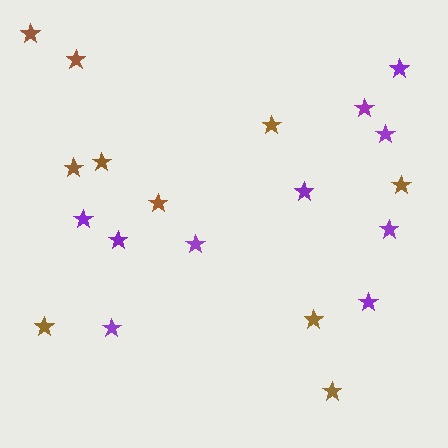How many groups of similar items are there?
There are 2 groups: one group of purple stars (10) and one group of brown stars (10).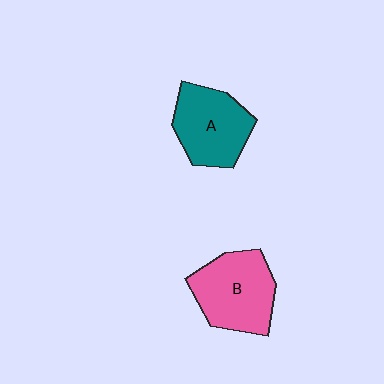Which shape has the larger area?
Shape B (pink).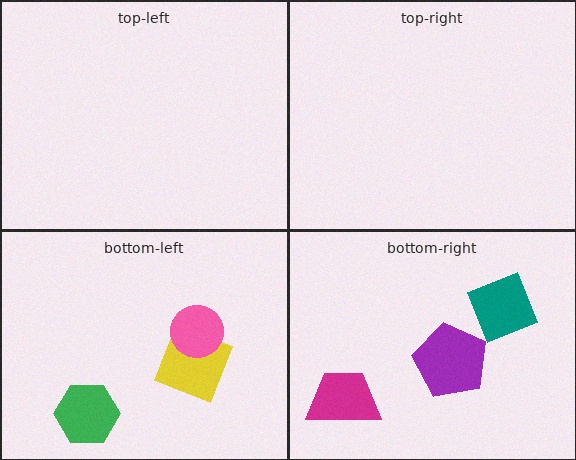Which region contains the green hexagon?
The bottom-left region.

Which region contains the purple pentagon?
The bottom-right region.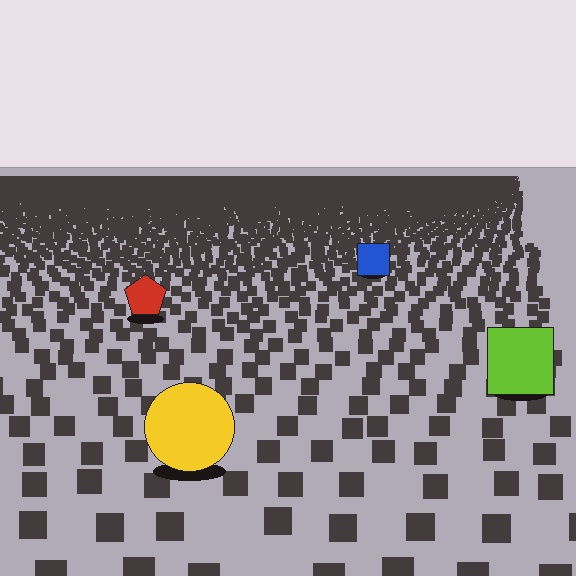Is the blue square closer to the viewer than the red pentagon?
No. The red pentagon is closer — you can tell from the texture gradient: the ground texture is coarser near it.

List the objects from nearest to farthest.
From nearest to farthest: the yellow circle, the lime square, the red pentagon, the blue square.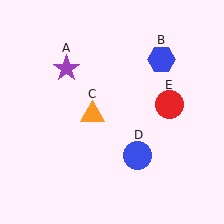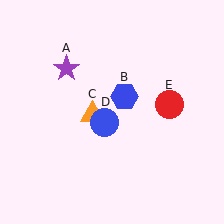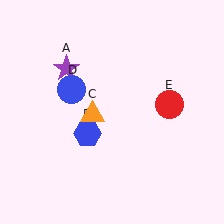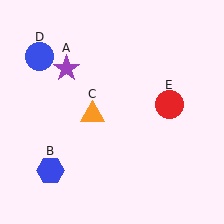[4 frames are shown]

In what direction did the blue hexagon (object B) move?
The blue hexagon (object B) moved down and to the left.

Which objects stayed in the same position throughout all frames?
Purple star (object A) and orange triangle (object C) and red circle (object E) remained stationary.